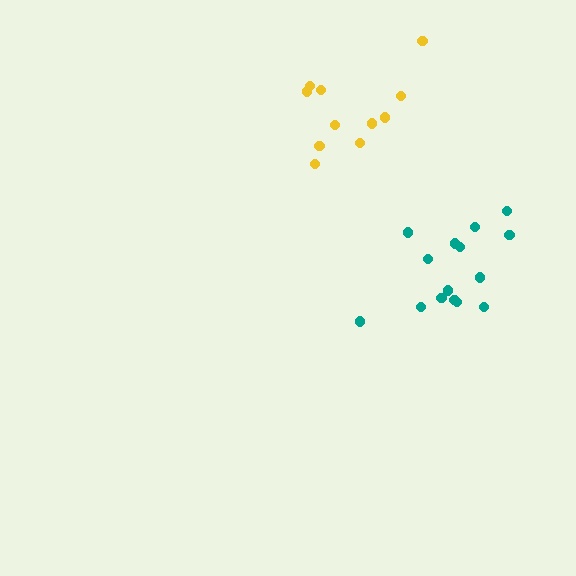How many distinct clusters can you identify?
There are 2 distinct clusters.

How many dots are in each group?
Group 1: 11 dots, Group 2: 15 dots (26 total).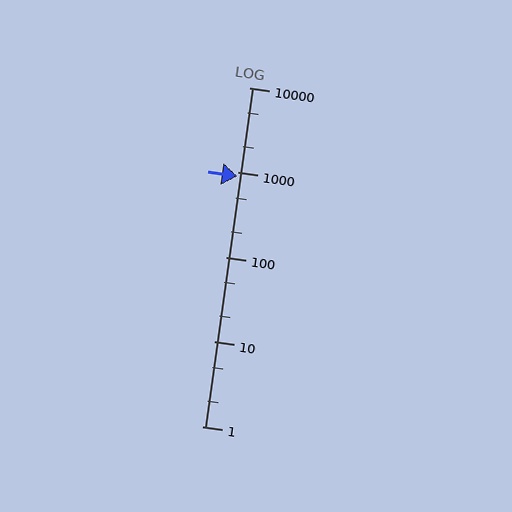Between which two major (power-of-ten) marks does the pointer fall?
The pointer is between 100 and 1000.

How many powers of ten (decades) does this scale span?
The scale spans 4 decades, from 1 to 10000.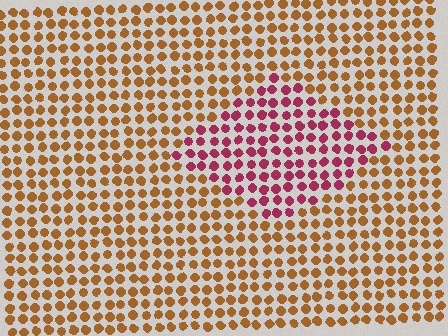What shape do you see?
I see a diamond.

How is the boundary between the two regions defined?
The boundary is defined purely by a slight shift in hue (about 52 degrees). Spacing, size, and orientation are identical on both sides.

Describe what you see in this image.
The image is filled with small brown elements in a uniform arrangement. A diamond-shaped region is visible where the elements are tinted to a slightly different hue, forming a subtle color boundary.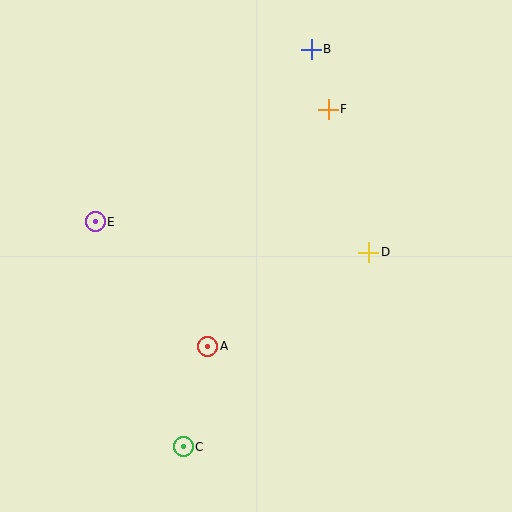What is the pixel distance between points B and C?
The distance between B and C is 418 pixels.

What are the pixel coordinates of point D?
Point D is at (369, 252).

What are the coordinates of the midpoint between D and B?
The midpoint between D and B is at (340, 151).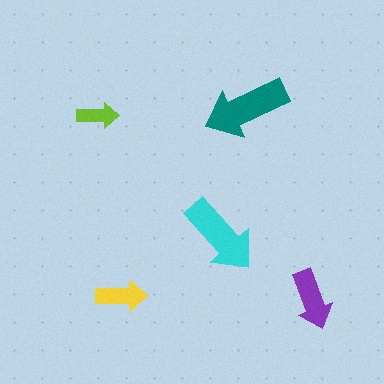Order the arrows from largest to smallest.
the teal one, the cyan one, the purple one, the yellow one, the lime one.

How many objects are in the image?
There are 5 objects in the image.